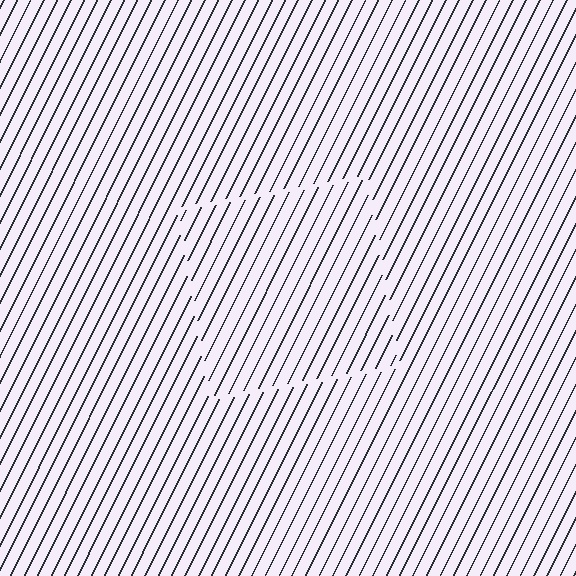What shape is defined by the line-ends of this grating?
An illusory square. The interior of the shape contains the same grating, shifted by half a period — the contour is defined by the phase discontinuity where line-ends from the inner and outer gratings abut.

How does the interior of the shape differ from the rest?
The interior of the shape contains the same grating, shifted by half a period — the contour is defined by the phase discontinuity where line-ends from the inner and outer gratings abut.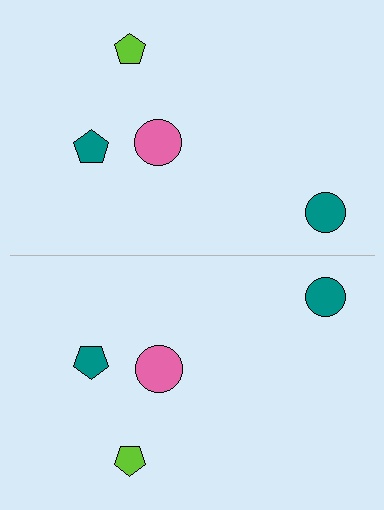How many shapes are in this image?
There are 8 shapes in this image.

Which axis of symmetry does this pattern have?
The pattern has a horizontal axis of symmetry running through the center of the image.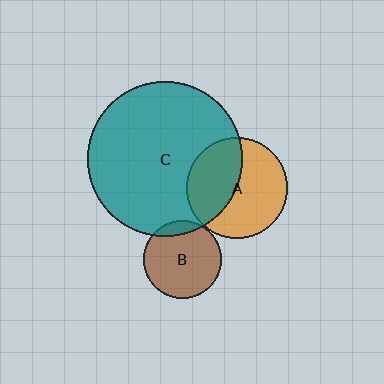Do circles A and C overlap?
Yes.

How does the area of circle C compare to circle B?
Approximately 4.0 times.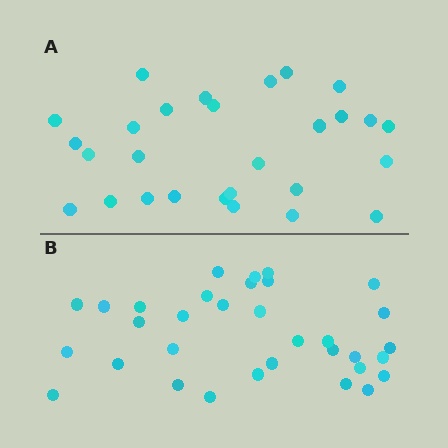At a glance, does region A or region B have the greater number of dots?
Region B (the bottom region) has more dots.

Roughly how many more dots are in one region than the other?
Region B has about 5 more dots than region A.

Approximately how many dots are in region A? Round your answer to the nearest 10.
About 30 dots. (The exact count is 28, which rounds to 30.)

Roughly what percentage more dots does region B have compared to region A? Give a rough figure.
About 20% more.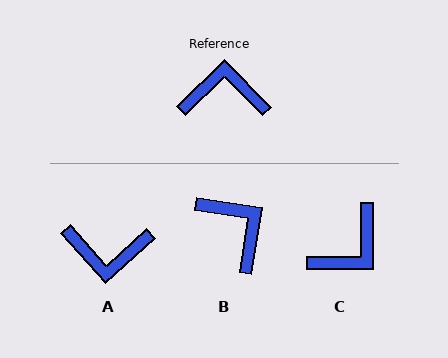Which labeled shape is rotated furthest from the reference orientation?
A, about 177 degrees away.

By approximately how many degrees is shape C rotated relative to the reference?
Approximately 135 degrees clockwise.